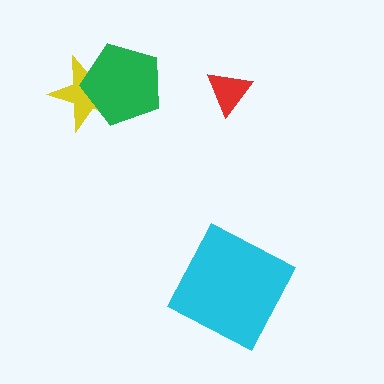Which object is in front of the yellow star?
The green pentagon is in front of the yellow star.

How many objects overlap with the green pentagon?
1 object overlaps with the green pentagon.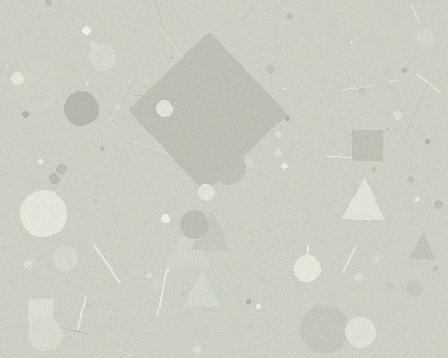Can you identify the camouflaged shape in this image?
The camouflaged shape is a diamond.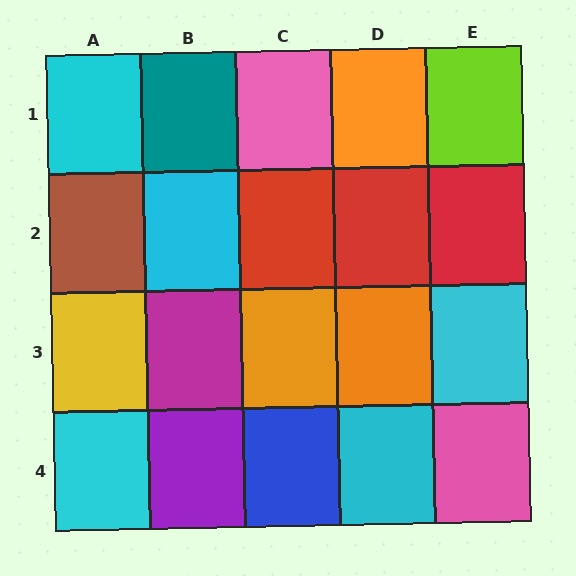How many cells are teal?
1 cell is teal.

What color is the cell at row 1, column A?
Cyan.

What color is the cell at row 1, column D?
Orange.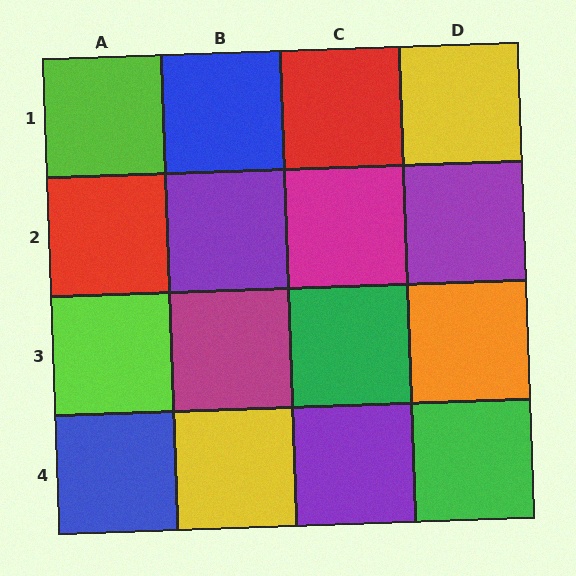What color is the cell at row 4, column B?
Yellow.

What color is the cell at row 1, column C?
Red.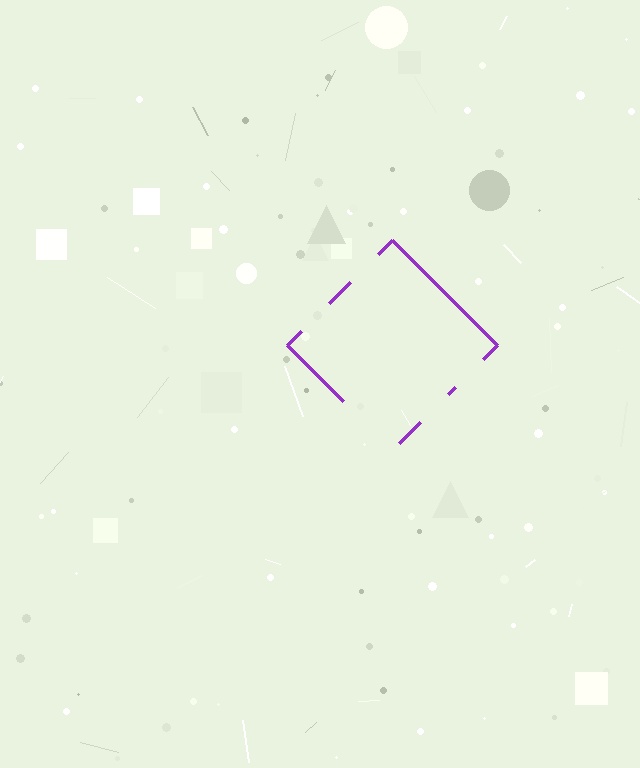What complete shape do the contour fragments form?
The contour fragments form a diamond.